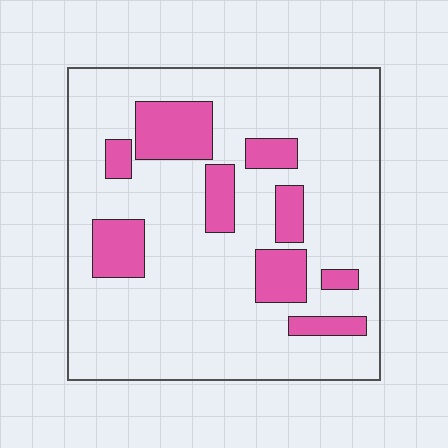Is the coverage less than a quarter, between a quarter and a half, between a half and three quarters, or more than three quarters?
Less than a quarter.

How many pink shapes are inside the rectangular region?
9.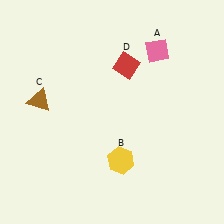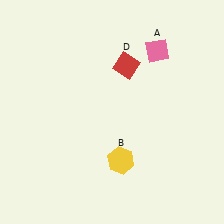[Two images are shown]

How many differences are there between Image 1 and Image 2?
There is 1 difference between the two images.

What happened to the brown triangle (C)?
The brown triangle (C) was removed in Image 2. It was in the top-left area of Image 1.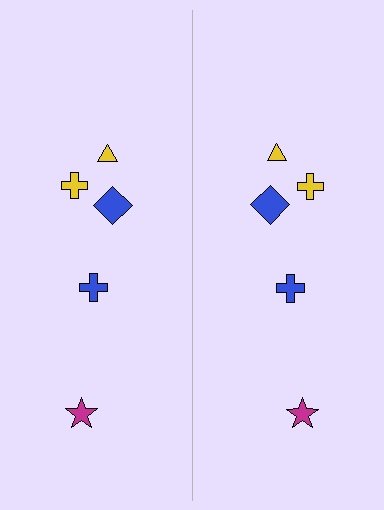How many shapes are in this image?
There are 10 shapes in this image.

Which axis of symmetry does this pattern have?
The pattern has a vertical axis of symmetry running through the center of the image.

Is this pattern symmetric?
Yes, this pattern has bilateral (reflection) symmetry.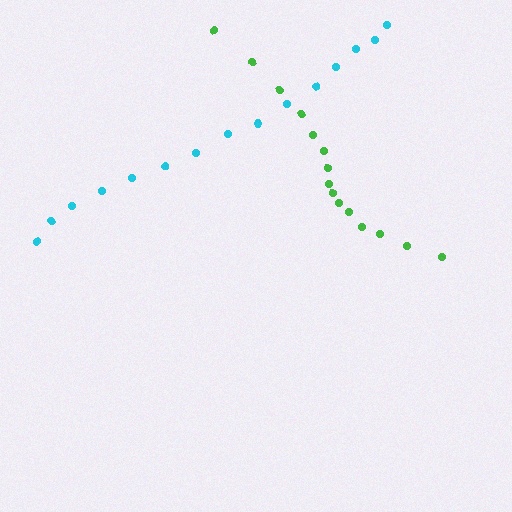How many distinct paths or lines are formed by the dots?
There are 2 distinct paths.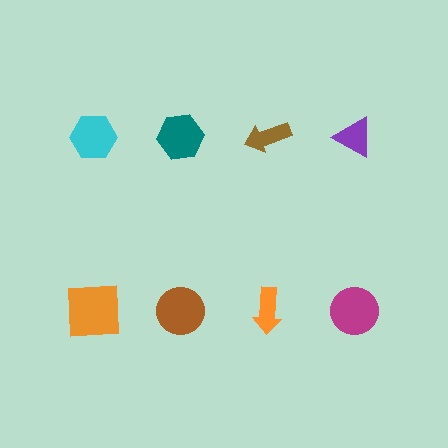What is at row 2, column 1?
An orange square.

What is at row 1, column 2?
A teal hexagon.